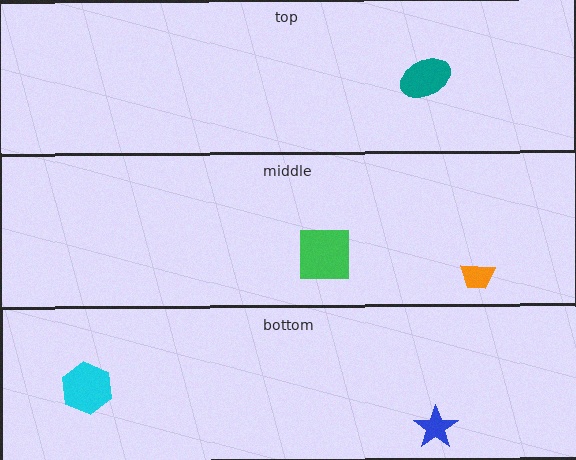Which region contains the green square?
The middle region.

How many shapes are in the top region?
1.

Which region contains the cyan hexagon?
The bottom region.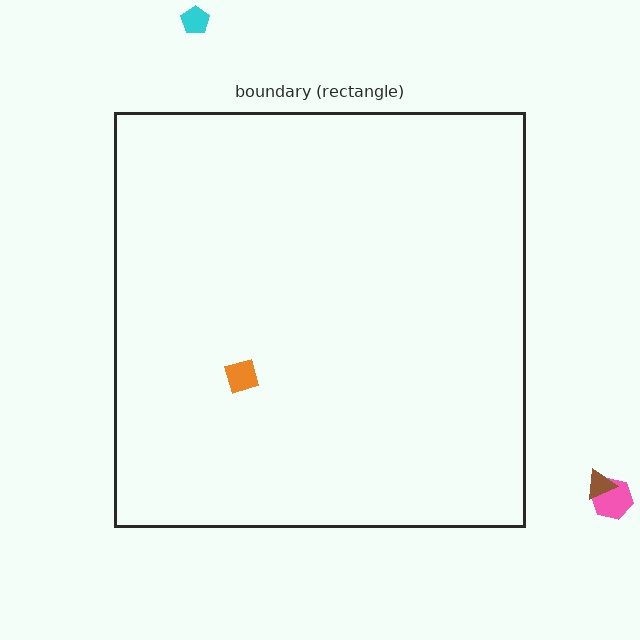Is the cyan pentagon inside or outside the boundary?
Outside.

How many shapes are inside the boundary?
1 inside, 3 outside.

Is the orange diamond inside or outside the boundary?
Inside.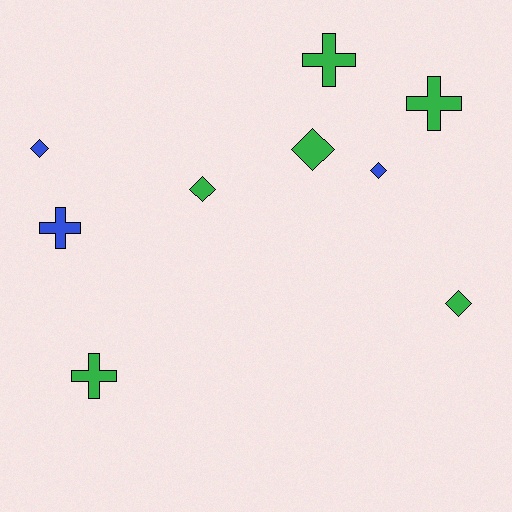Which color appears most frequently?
Green, with 6 objects.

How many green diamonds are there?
There are 3 green diamonds.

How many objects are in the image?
There are 9 objects.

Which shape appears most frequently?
Diamond, with 5 objects.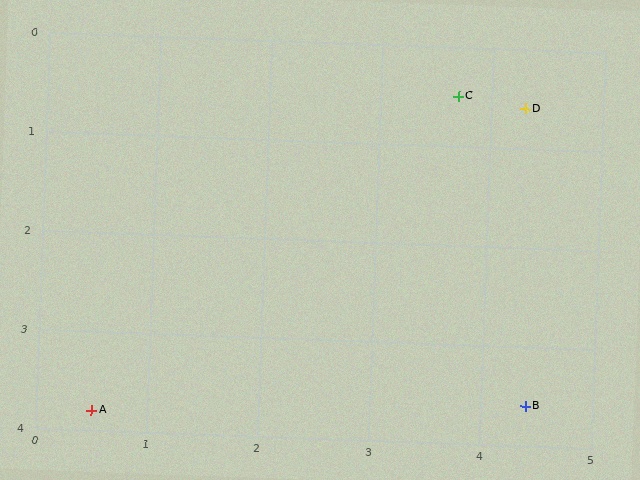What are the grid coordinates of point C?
Point C is at approximately (3.7, 0.5).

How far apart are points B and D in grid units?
Points B and D are about 3.0 grid units apart.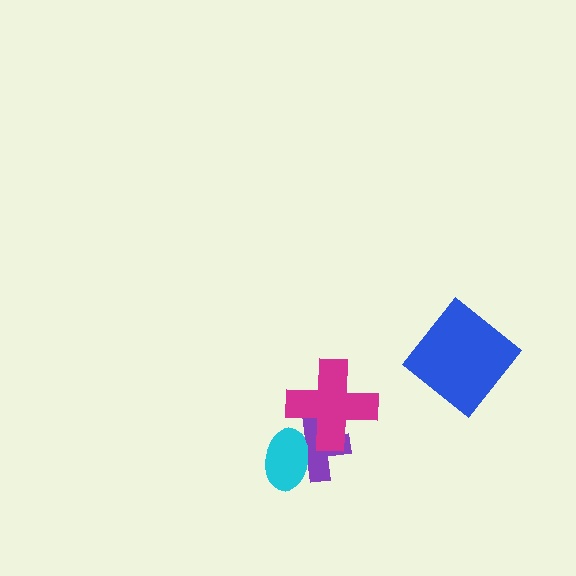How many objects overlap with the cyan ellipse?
1 object overlaps with the cyan ellipse.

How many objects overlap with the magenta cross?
1 object overlaps with the magenta cross.